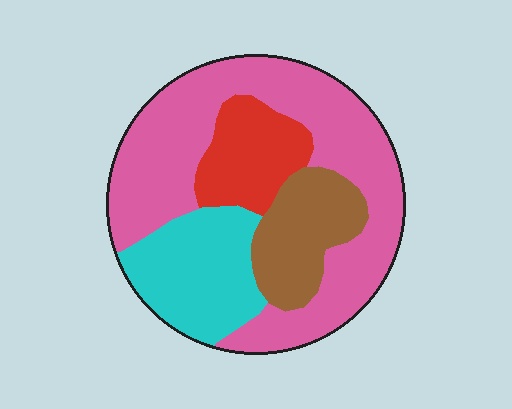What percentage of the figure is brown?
Brown covers roughly 15% of the figure.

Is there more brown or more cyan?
Cyan.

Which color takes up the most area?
Pink, at roughly 50%.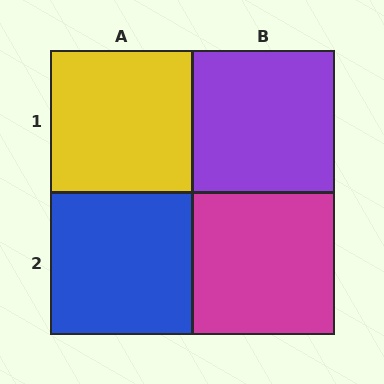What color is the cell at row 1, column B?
Purple.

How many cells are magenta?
1 cell is magenta.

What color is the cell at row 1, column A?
Yellow.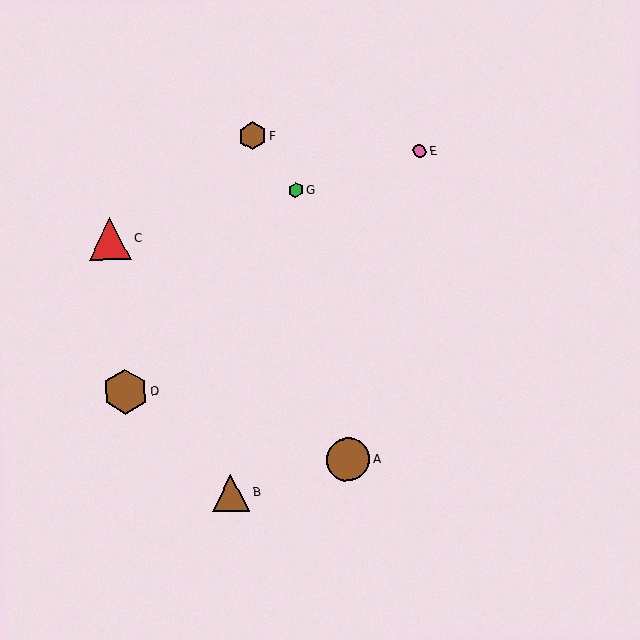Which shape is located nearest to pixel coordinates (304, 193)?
The green hexagon (labeled G) at (296, 190) is nearest to that location.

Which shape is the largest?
The brown hexagon (labeled D) is the largest.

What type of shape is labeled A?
Shape A is a brown circle.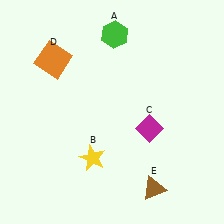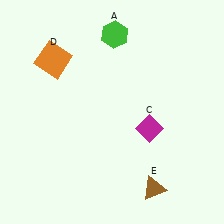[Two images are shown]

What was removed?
The yellow star (B) was removed in Image 2.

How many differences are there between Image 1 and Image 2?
There is 1 difference between the two images.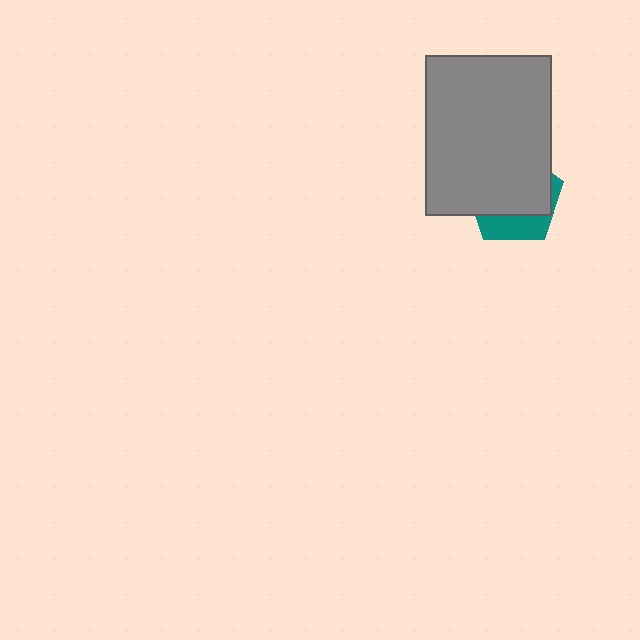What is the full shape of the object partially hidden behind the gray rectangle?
The partially hidden object is a teal pentagon.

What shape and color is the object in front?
The object in front is a gray rectangle.